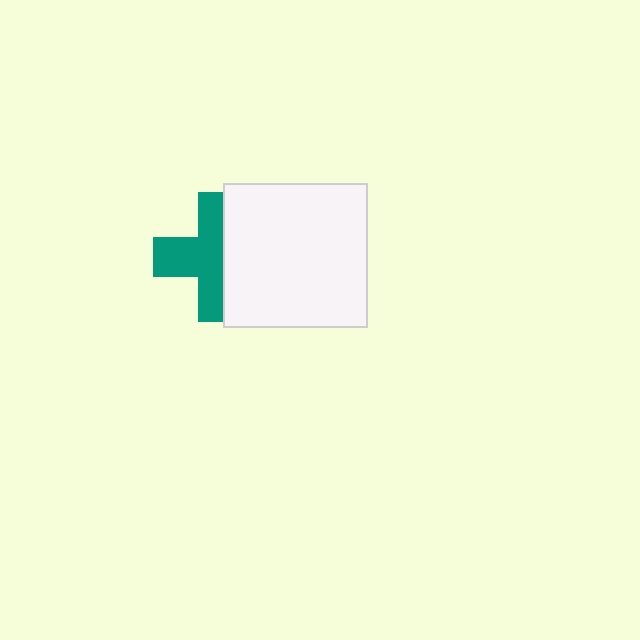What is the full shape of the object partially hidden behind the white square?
The partially hidden object is a teal cross.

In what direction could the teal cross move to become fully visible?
The teal cross could move left. That would shift it out from behind the white square entirely.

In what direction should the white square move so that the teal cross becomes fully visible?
The white square should move right. That is the shortest direction to clear the overlap and leave the teal cross fully visible.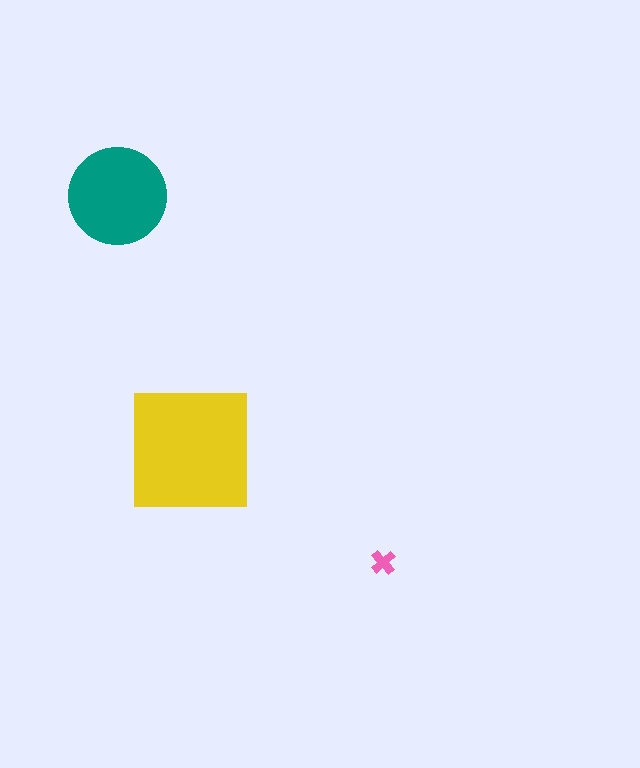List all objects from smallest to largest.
The pink cross, the teal circle, the yellow square.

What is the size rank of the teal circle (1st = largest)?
2nd.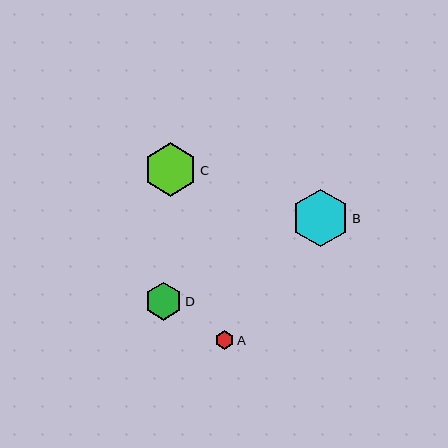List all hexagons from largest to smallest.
From largest to smallest: B, C, D, A.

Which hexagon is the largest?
Hexagon B is the largest with a size of approximately 57 pixels.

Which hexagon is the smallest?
Hexagon A is the smallest with a size of approximately 19 pixels.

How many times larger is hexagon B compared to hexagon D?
Hexagon B is approximately 1.5 times the size of hexagon D.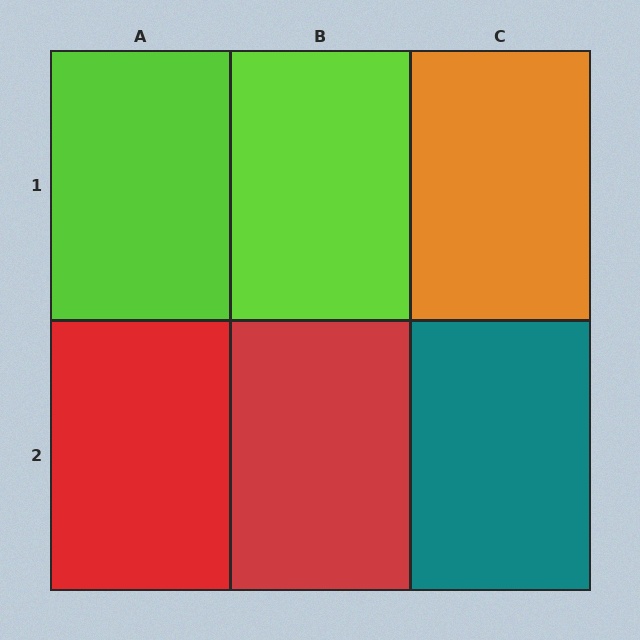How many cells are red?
2 cells are red.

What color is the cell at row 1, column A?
Lime.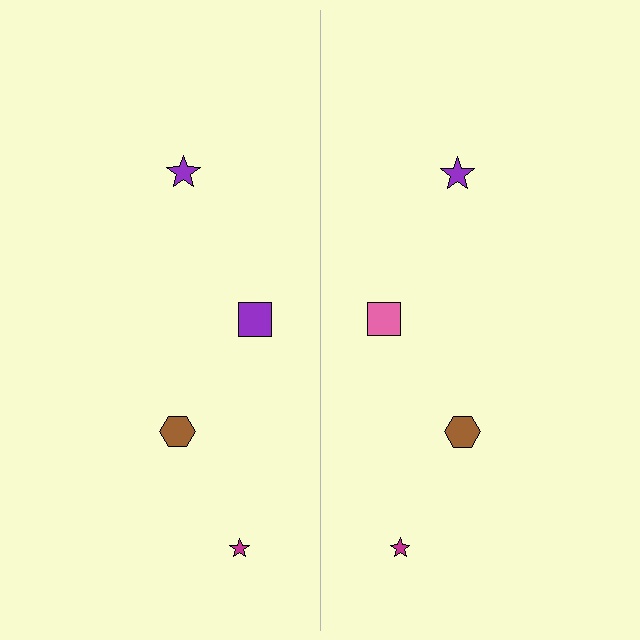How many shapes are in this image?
There are 8 shapes in this image.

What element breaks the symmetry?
The pink square on the right side breaks the symmetry — its mirror counterpart is purple.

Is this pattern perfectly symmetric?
No, the pattern is not perfectly symmetric. The pink square on the right side breaks the symmetry — its mirror counterpart is purple.